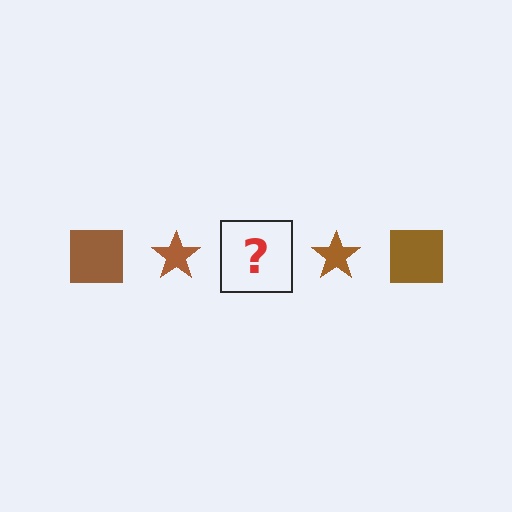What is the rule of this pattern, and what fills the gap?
The rule is that the pattern cycles through square, star shapes in brown. The gap should be filled with a brown square.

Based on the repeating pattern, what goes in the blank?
The blank should be a brown square.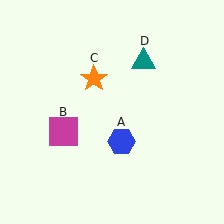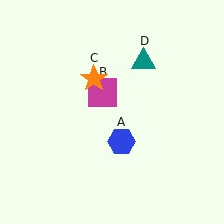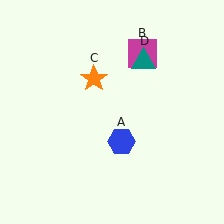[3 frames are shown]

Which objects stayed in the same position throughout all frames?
Blue hexagon (object A) and orange star (object C) and teal triangle (object D) remained stationary.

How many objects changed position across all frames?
1 object changed position: magenta square (object B).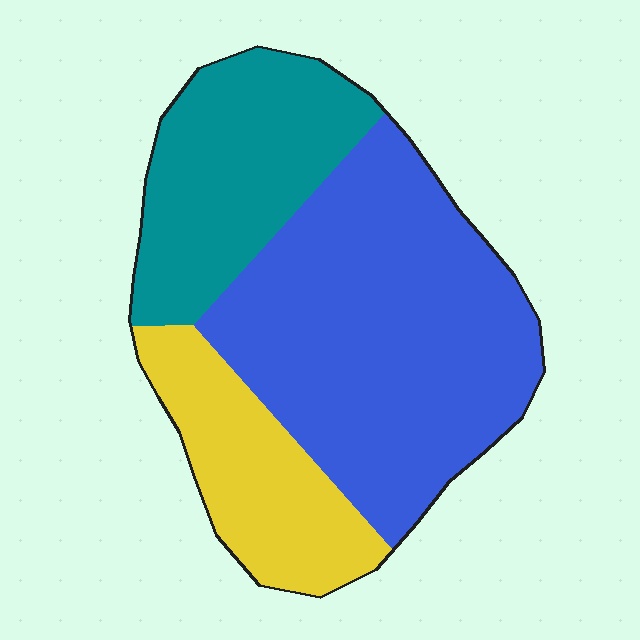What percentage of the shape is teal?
Teal covers roughly 25% of the shape.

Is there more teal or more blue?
Blue.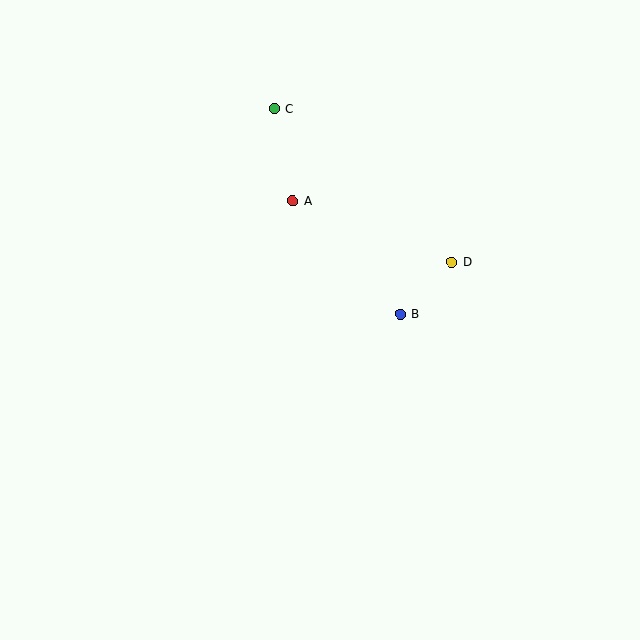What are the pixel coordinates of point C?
Point C is at (274, 109).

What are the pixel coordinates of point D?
Point D is at (452, 262).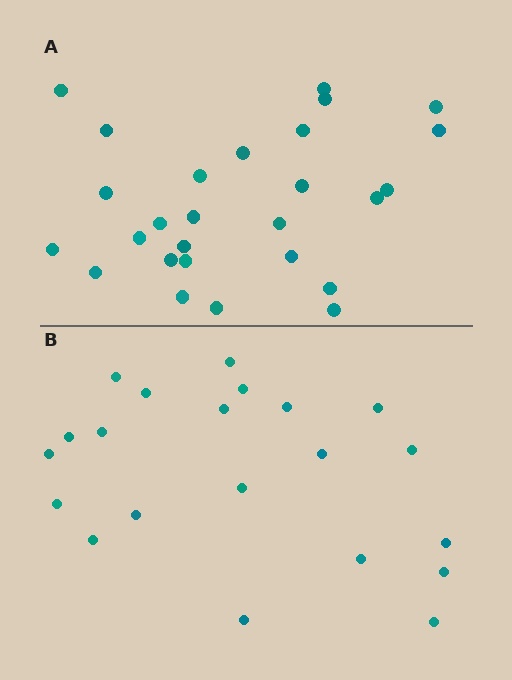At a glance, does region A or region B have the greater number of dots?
Region A (the top region) has more dots.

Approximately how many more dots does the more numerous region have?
Region A has about 6 more dots than region B.